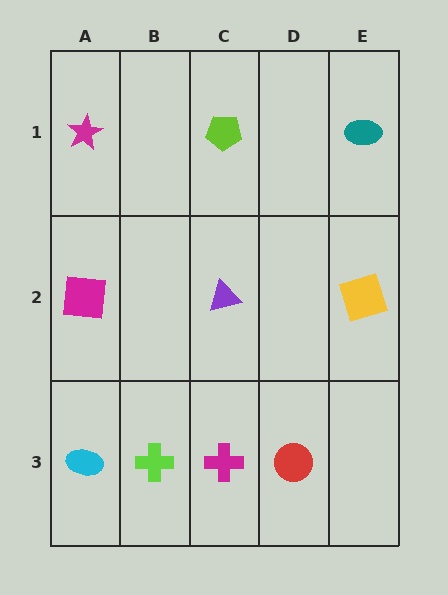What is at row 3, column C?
A magenta cross.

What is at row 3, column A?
A cyan ellipse.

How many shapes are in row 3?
4 shapes.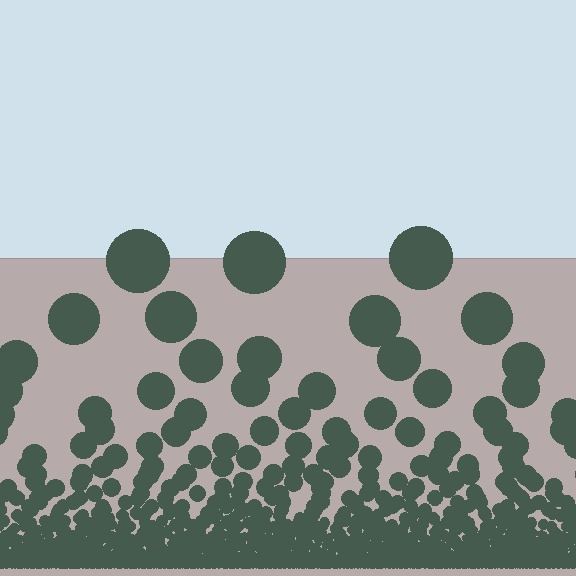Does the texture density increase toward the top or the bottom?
Density increases toward the bottom.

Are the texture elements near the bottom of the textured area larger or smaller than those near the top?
Smaller. The gradient is inverted — elements near the bottom are smaller and denser.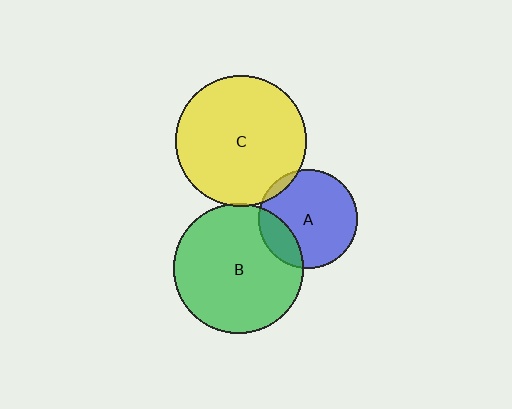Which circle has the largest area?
Circle C (yellow).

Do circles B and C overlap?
Yes.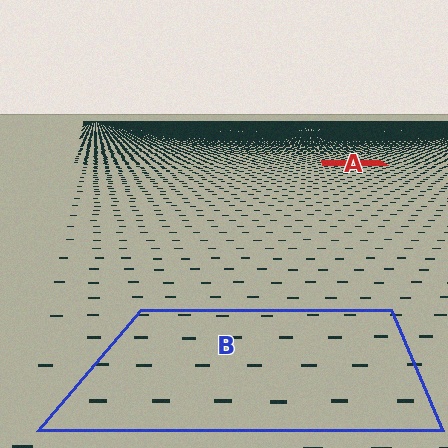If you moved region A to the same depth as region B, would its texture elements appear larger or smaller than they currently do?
They would appear larger. At a closer depth, the same texture elements are projected at a bigger on-screen size.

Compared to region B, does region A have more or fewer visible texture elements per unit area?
Region A has more texture elements per unit area — they are packed more densely because it is farther away.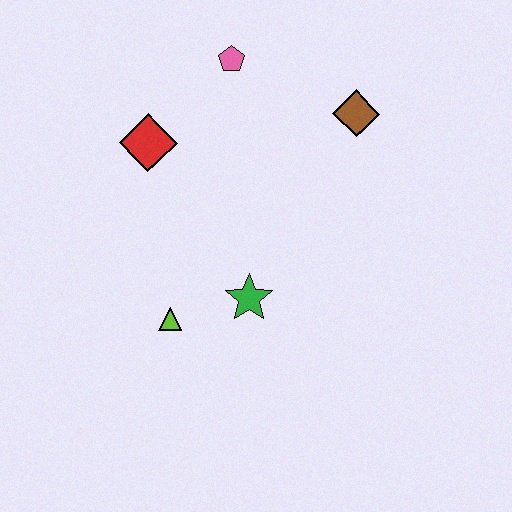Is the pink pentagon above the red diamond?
Yes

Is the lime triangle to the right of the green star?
No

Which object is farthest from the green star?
The pink pentagon is farthest from the green star.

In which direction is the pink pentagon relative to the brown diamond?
The pink pentagon is to the left of the brown diamond.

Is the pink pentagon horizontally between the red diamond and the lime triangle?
No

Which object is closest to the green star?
The lime triangle is closest to the green star.